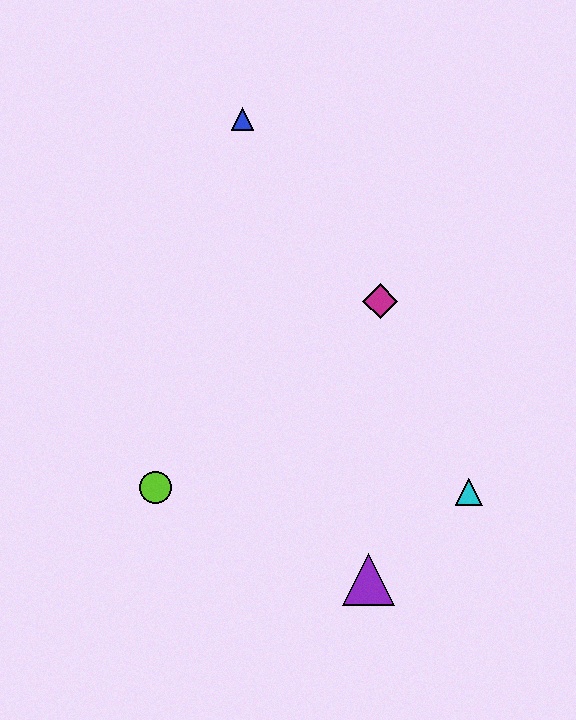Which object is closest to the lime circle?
The purple triangle is closest to the lime circle.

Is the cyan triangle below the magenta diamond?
Yes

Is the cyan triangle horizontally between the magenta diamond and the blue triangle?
No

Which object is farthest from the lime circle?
The blue triangle is farthest from the lime circle.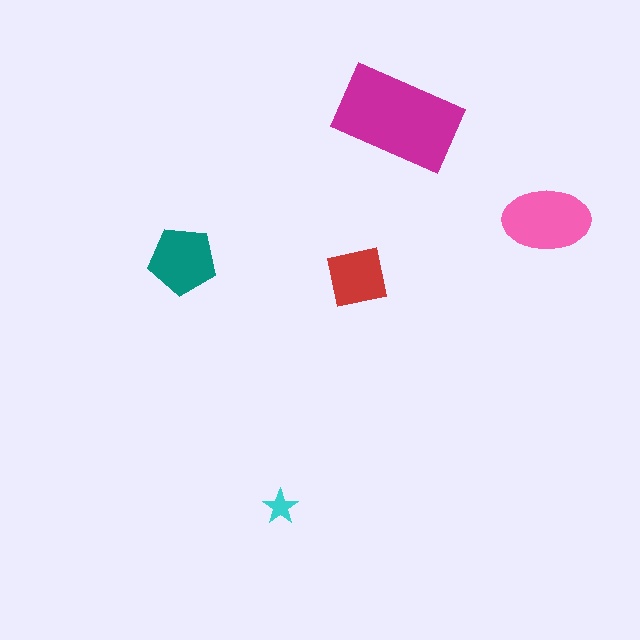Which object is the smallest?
The cyan star.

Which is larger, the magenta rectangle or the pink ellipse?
The magenta rectangle.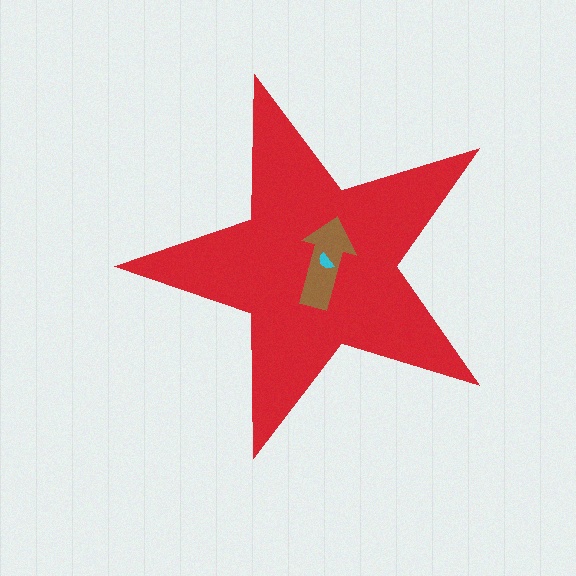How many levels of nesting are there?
3.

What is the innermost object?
The cyan semicircle.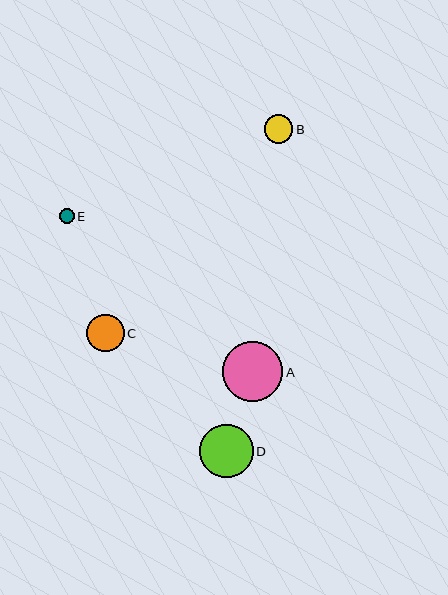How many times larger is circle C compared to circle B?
Circle C is approximately 1.3 times the size of circle B.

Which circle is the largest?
Circle A is the largest with a size of approximately 60 pixels.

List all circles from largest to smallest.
From largest to smallest: A, D, C, B, E.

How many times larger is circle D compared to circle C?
Circle D is approximately 1.4 times the size of circle C.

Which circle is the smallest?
Circle E is the smallest with a size of approximately 15 pixels.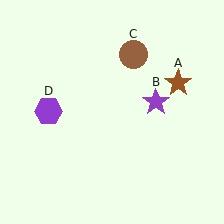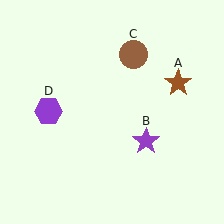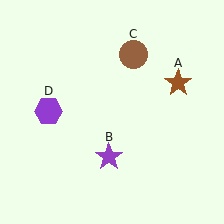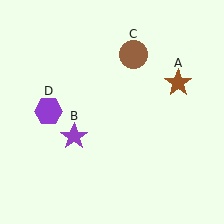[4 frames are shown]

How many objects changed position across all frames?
1 object changed position: purple star (object B).